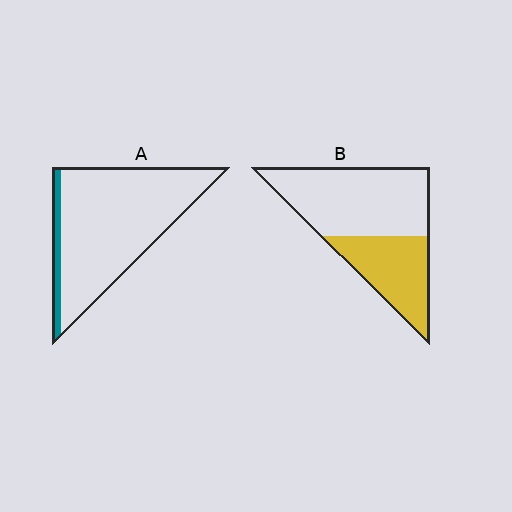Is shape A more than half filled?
No.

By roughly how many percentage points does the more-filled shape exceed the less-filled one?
By roughly 30 percentage points (B over A).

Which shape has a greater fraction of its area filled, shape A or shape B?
Shape B.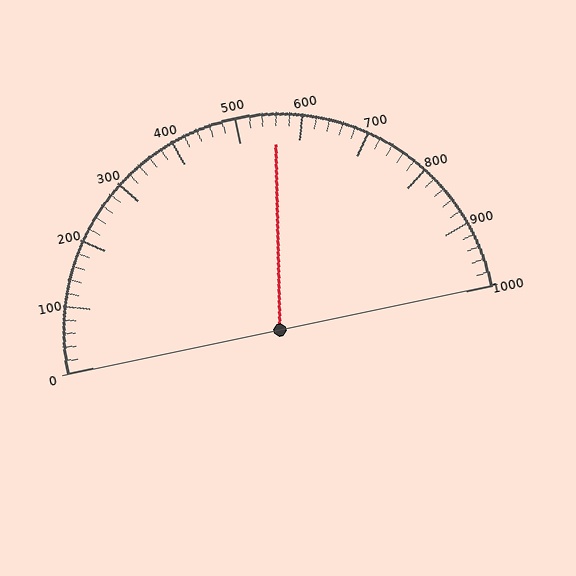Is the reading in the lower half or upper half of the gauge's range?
The reading is in the upper half of the range (0 to 1000).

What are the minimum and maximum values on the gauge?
The gauge ranges from 0 to 1000.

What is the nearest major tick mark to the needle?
The nearest major tick mark is 600.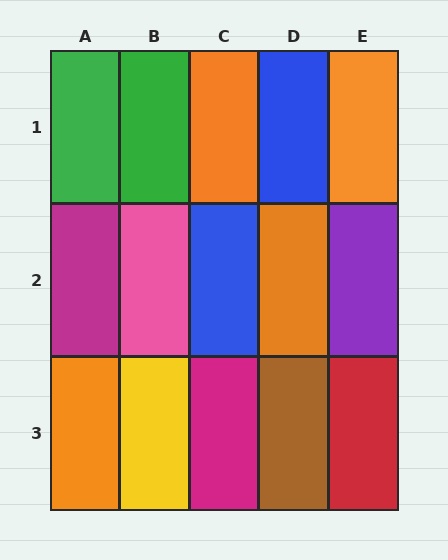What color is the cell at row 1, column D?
Blue.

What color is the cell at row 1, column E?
Orange.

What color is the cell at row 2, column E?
Purple.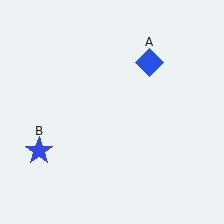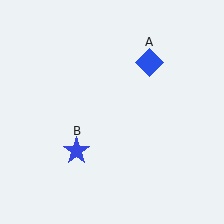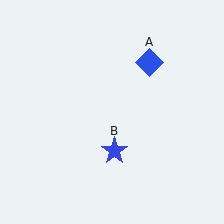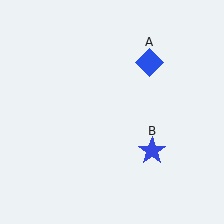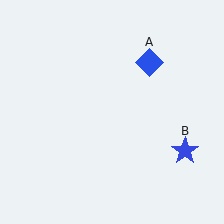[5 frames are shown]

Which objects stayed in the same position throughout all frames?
Blue diamond (object A) remained stationary.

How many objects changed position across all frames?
1 object changed position: blue star (object B).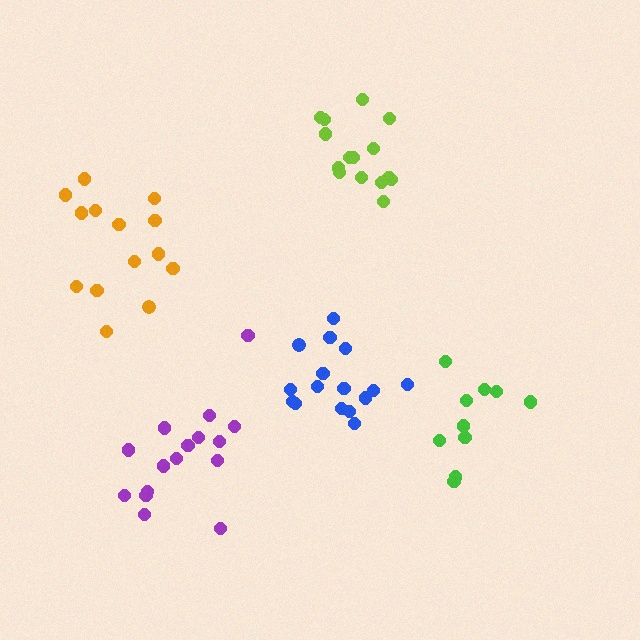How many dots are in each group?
Group 1: 14 dots, Group 2: 16 dots, Group 3: 16 dots, Group 4: 15 dots, Group 5: 10 dots (71 total).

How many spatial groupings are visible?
There are 5 spatial groupings.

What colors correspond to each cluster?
The clusters are colored: orange, purple, blue, lime, green.